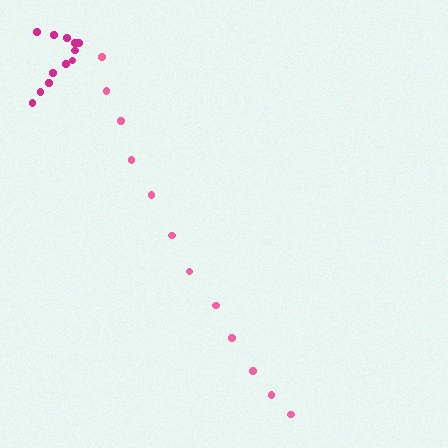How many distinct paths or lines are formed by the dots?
There are 2 distinct paths.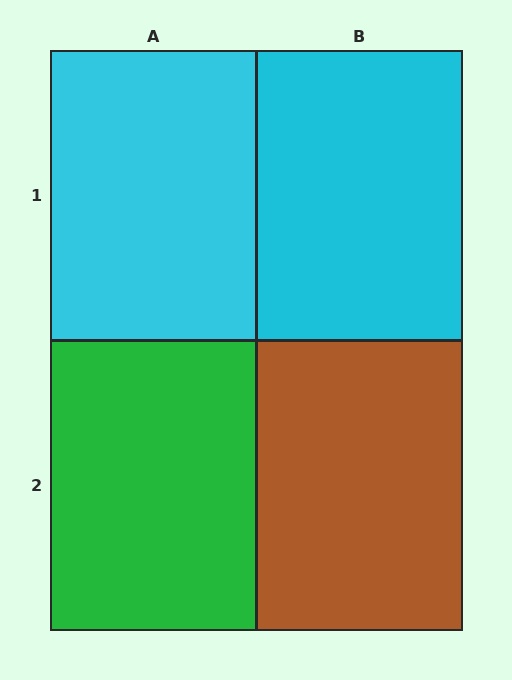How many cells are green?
1 cell is green.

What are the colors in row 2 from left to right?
Green, brown.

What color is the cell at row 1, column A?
Cyan.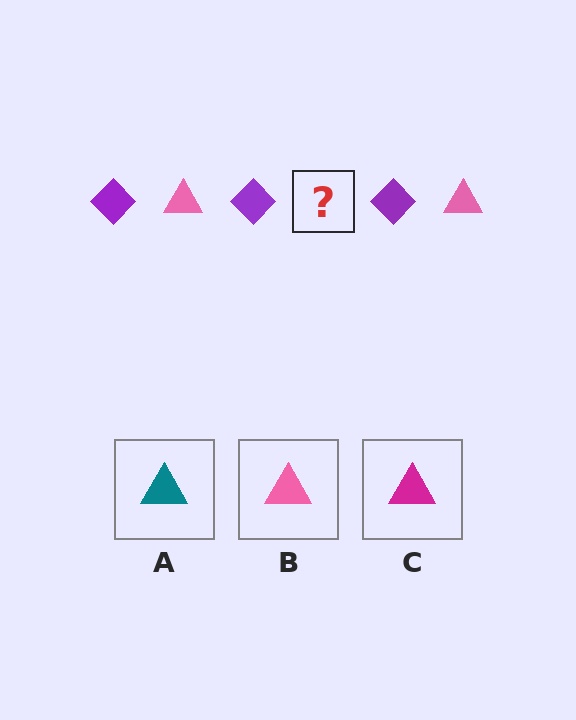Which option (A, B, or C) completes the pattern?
B.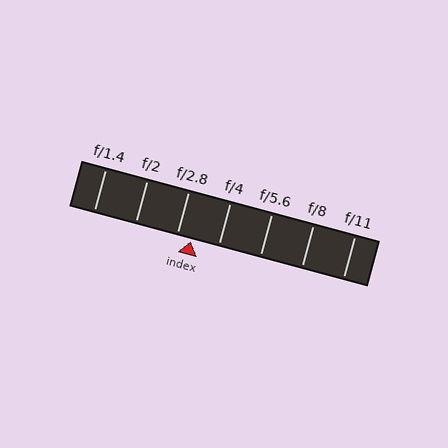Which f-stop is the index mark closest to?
The index mark is closest to f/2.8.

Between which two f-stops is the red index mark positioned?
The index mark is between f/2.8 and f/4.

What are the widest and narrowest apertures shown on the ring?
The widest aperture shown is f/1.4 and the narrowest is f/11.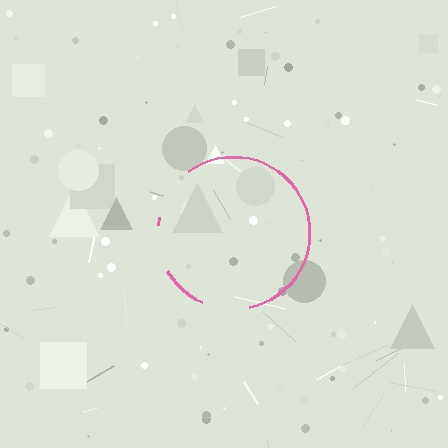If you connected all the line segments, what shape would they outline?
They would outline a circle.